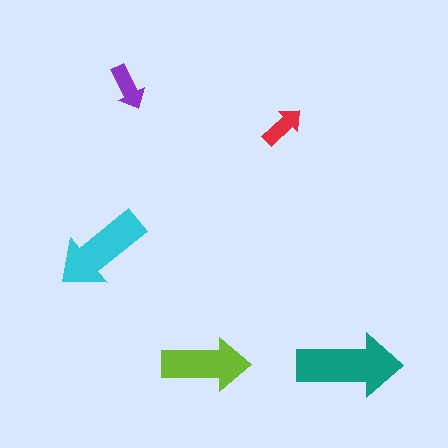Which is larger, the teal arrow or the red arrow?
The teal one.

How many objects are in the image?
There are 5 objects in the image.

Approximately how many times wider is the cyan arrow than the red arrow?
About 2 times wider.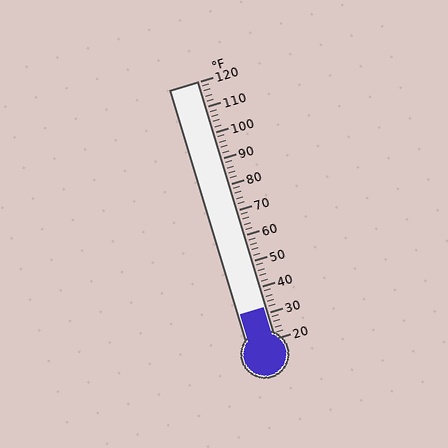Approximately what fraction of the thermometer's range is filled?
The thermometer is filled to approximately 10% of its range.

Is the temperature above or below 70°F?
The temperature is below 70°F.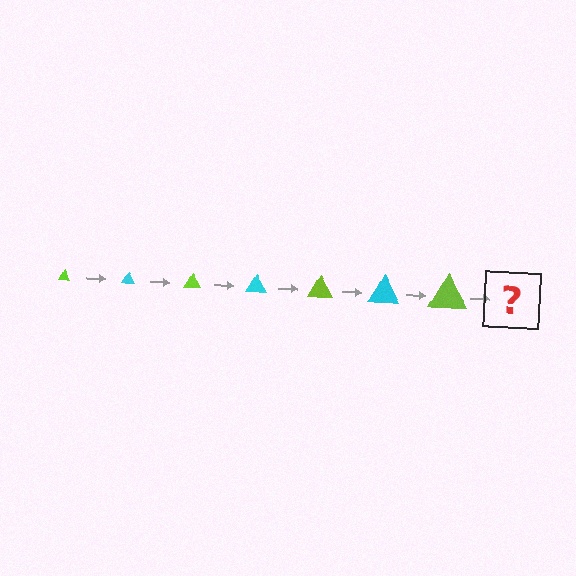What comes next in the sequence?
The next element should be a cyan triangle, larger than the previous one.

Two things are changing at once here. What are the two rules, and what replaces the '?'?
The two rules are that the triangle grows larger each step and the color cycles through lime and cyan. The '?' should be a cyan triangle, larger than the previous one.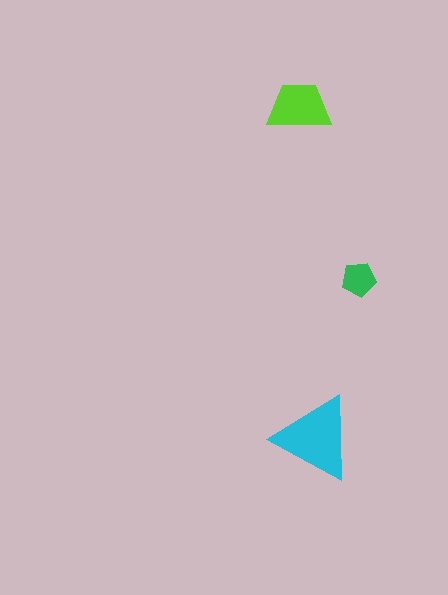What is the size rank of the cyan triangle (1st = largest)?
1st.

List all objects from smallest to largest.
The green pentagon, the lime trapezoid, the cyan triangle.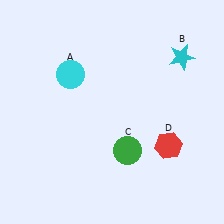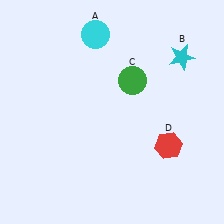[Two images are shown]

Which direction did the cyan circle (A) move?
The cyan circle (A) moved up.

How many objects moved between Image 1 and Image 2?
2 objects moved between the two images.